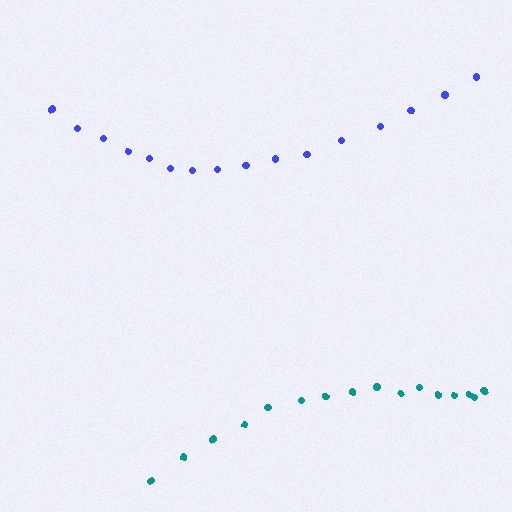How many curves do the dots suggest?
There are 2 distinct paths.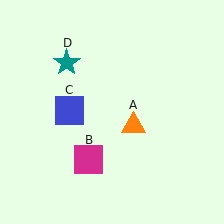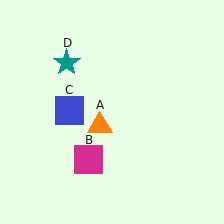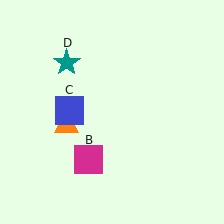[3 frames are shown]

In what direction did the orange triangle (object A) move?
The orange triangle (object A) moved left.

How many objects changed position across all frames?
1 object changed position: orange triangle (object A).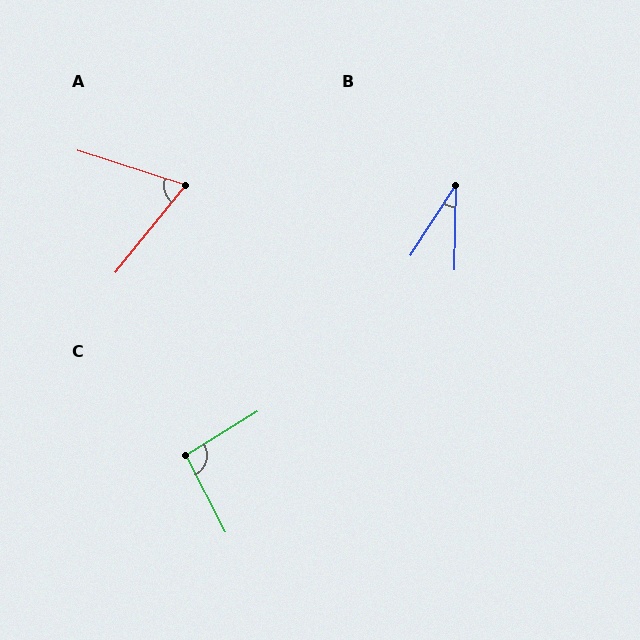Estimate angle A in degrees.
Approximately 69 degrees.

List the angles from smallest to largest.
B (32°), A (69°), C (94°).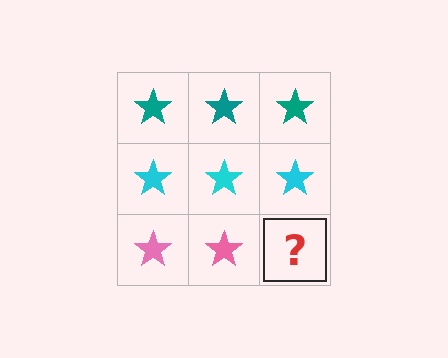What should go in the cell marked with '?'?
The missing cell should contain a pink star.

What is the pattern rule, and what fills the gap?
The rule is that each row has a consistent color. The gap should be filled with a pink star.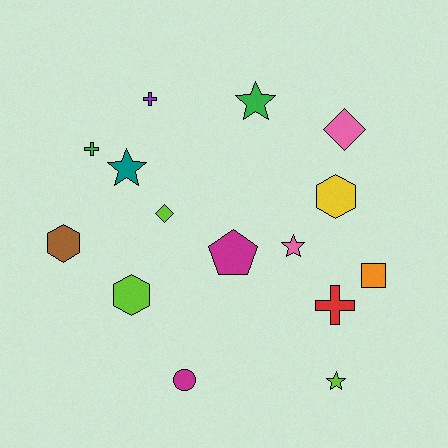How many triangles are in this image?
There are no triangles.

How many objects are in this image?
There are 15 objects.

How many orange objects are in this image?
There is 1 orange object.